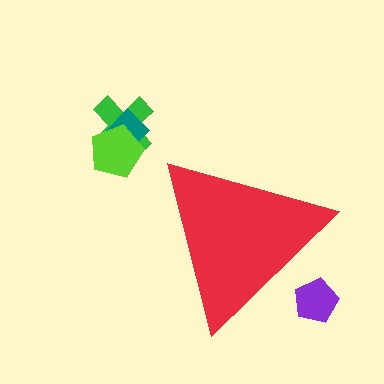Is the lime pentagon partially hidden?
No, the lime pentagon is fully visible.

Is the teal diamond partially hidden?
No, the teal diamond is fully visible.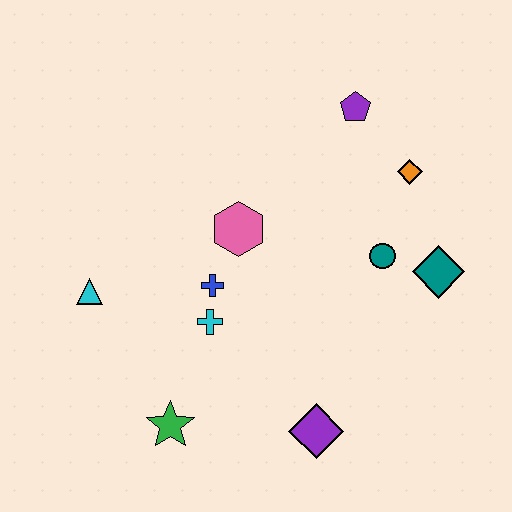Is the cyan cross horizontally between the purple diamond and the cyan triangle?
Yes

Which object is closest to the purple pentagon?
The orange diamond is closest to the purple pentagon.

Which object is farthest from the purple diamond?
The purple pentagon is farthest from the purple diamond.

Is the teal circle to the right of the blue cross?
Yes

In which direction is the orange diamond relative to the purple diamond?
The orange diamond is above the purple diamond.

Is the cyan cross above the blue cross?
No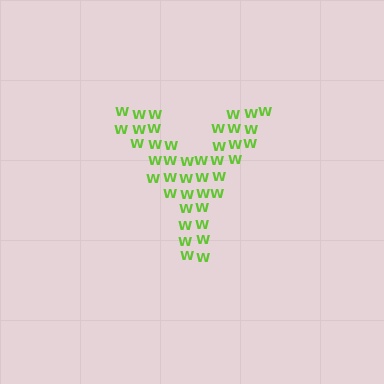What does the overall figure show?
The overall figure shows the letter Y.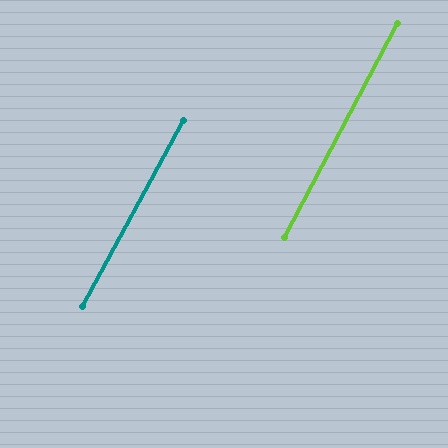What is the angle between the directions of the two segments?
Approximately 1 degree.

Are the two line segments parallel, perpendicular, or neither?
Parallel — their directions differ by only 0.5°.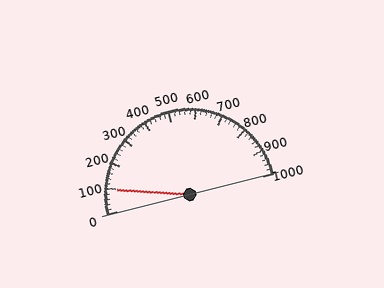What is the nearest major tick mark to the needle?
The nearest major tick mark is 100.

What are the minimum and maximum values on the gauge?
The gauge ranges from 0 to 1000.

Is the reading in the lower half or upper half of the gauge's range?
The reading is in the lower half of the range (0 to 1000).